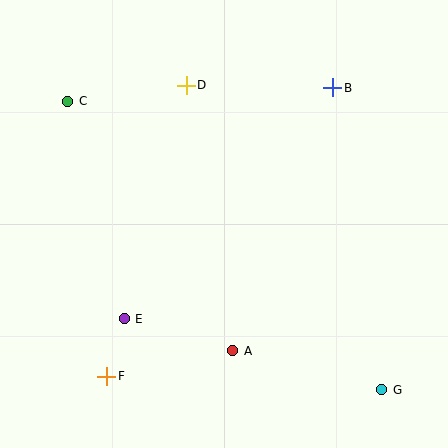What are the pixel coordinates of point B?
Point B is at (333, 88).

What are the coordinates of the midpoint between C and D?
The midpoint between C and D is at (127, 93).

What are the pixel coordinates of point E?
Point E is at (124, 319).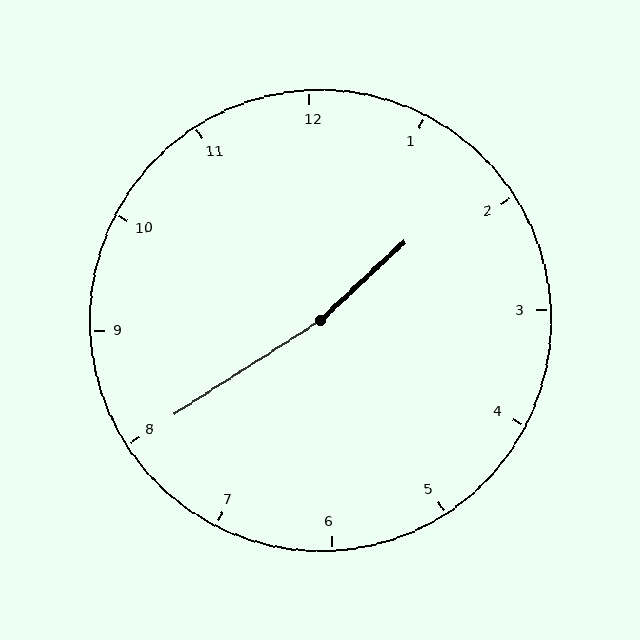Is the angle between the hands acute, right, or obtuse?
It is obtuse.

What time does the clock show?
1:40.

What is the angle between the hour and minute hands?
Approximately 170 degrees.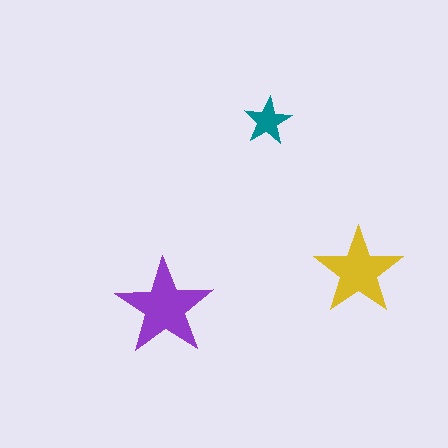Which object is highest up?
The teal star is topmost.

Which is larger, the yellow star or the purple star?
The purple one.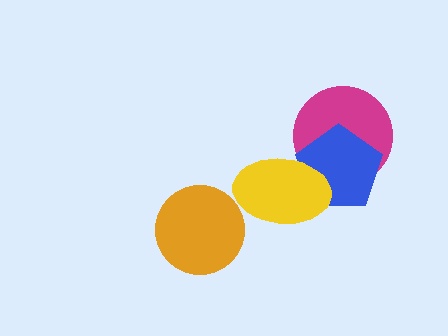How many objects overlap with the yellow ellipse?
2 objects overlap with the yellow ellipse.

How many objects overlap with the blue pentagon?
2 objects overlap with the blue pentagon.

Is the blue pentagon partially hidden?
Yes, it is partially covered by another shape.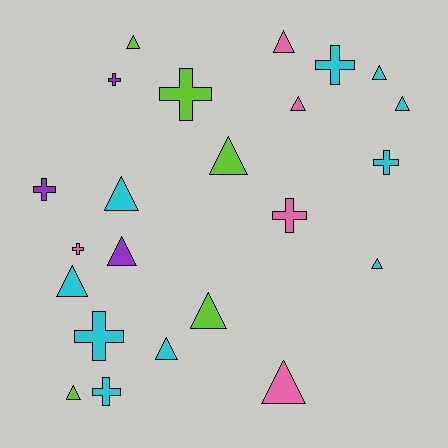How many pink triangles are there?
There are 3 pink triangles.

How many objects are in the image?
There are 23 objects.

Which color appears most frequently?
Cyan, with 10 objects.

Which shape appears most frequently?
Triangle, with 14 objects.